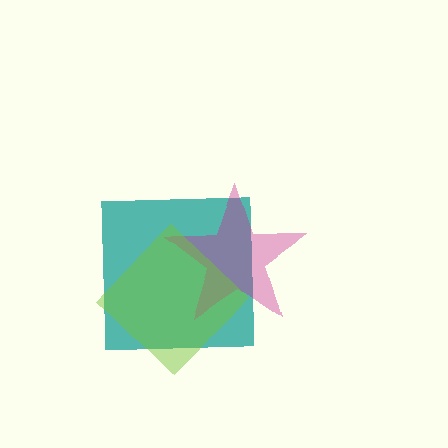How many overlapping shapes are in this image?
There are 3 overlapping shapes in the image.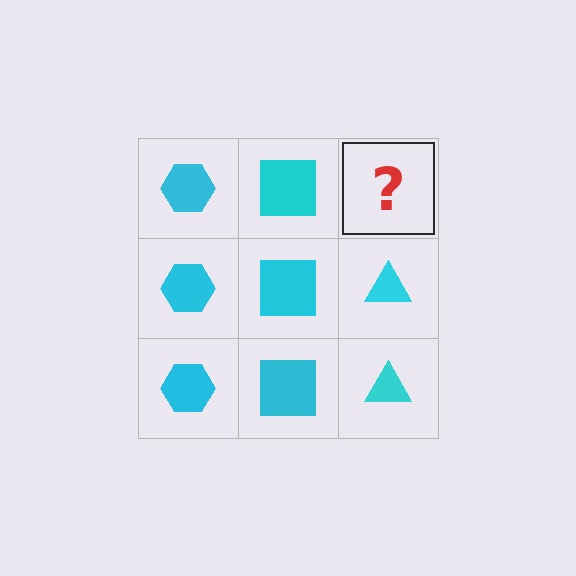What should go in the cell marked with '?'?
The missing cell should contain a cyan triangle.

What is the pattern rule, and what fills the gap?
The rule is that each column has a consistent shape. The gap should be filled with a cyan triangle.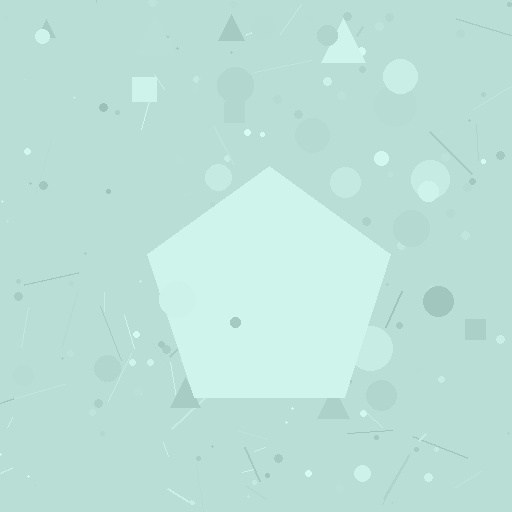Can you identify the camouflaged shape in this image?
The camouflaged shape is a pentagon.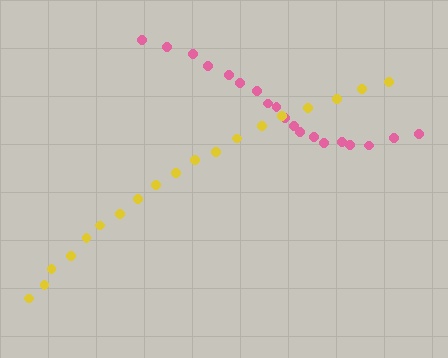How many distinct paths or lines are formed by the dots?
There are 2 distinct paths.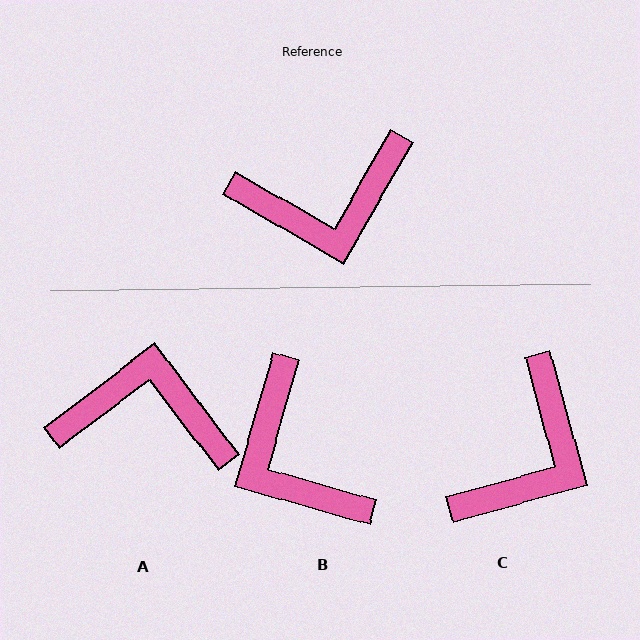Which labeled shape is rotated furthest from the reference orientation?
A, about 157 degrees away.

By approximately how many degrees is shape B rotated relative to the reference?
Approximately 76 degrees clockwise.